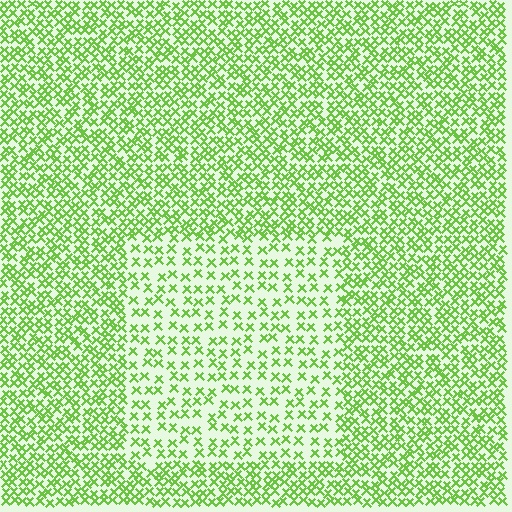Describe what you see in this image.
The image contains small lime elements arranged at two different densities. A rectangle-shaped region is visible where the elements are less densely packed than the surrounding area.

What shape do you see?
I see a rectangle.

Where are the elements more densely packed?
The elements are more densely packed outside the rectangle boundary.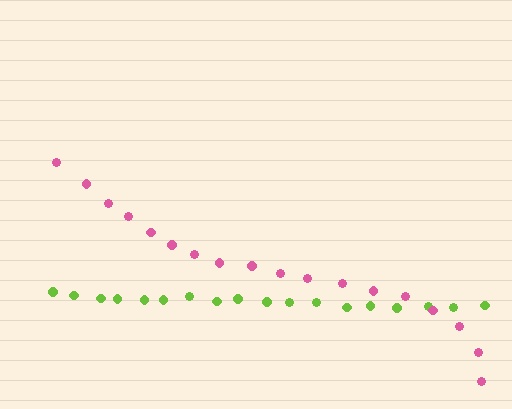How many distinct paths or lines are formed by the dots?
There are 2 distinct paths.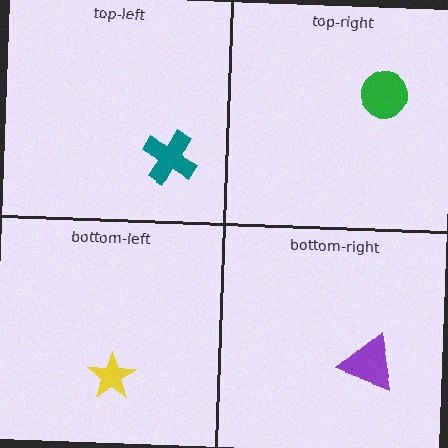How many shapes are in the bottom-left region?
1.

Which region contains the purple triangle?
The bottom-right region.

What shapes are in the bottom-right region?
The purple triangle.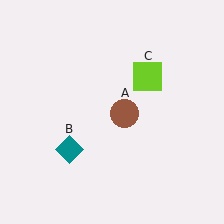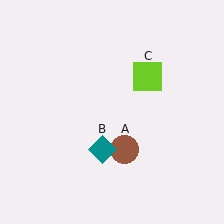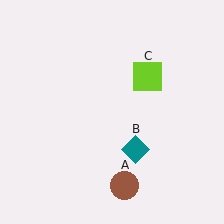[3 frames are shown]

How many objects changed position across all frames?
2 objects changed position: brown circle (object A), teal diamond (object B).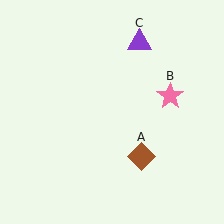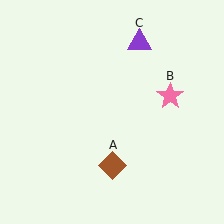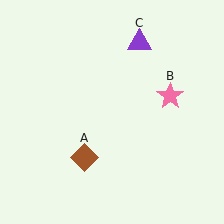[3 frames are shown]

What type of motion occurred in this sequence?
The brown diamond (object A) rotated clockwise around the center of the scene.